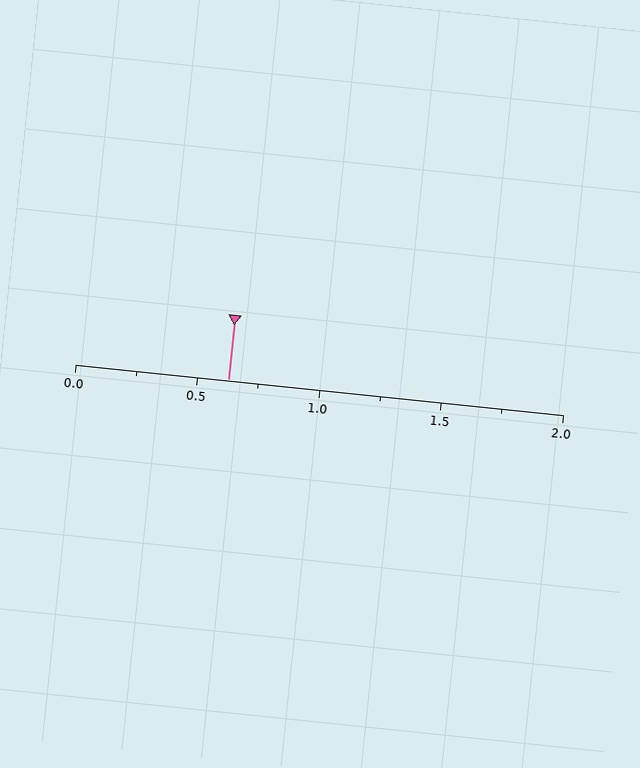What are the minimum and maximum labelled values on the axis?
The axis runs from 0.0 to 2.0.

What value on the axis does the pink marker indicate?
The marker indicates approximately 0.62.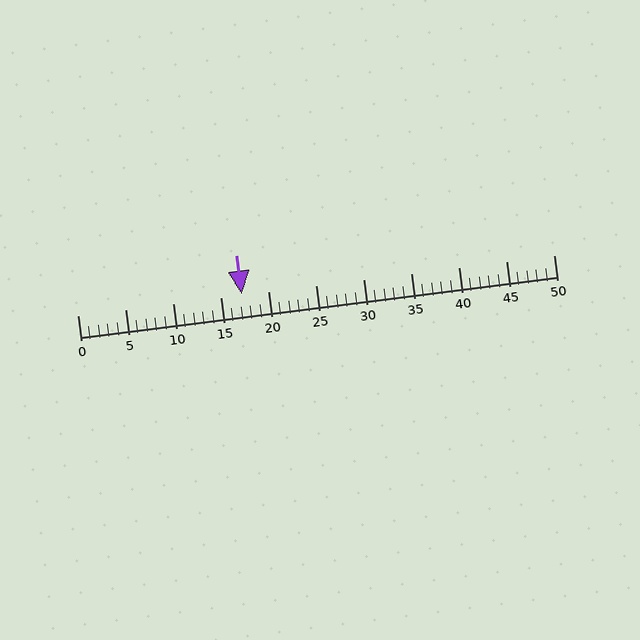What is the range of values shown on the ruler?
The ruler shows values from 0 to 50.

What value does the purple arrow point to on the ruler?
The purple arrow points to approximately 17.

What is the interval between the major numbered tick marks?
The major tick marks are spaced 5 units apart.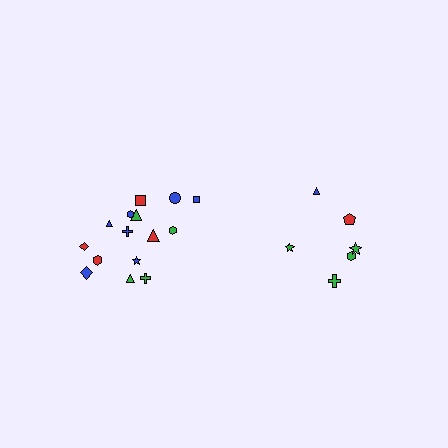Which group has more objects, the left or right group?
The left group.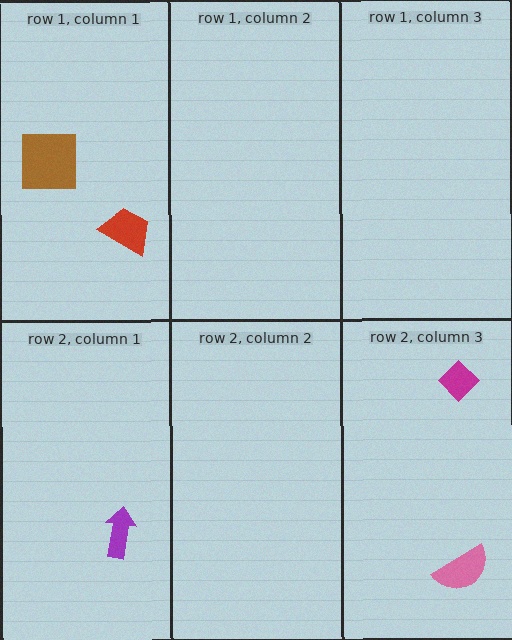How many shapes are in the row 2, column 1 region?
1.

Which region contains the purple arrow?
The row 2, column 1 region.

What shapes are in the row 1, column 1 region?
The brown square, the red trapezoid.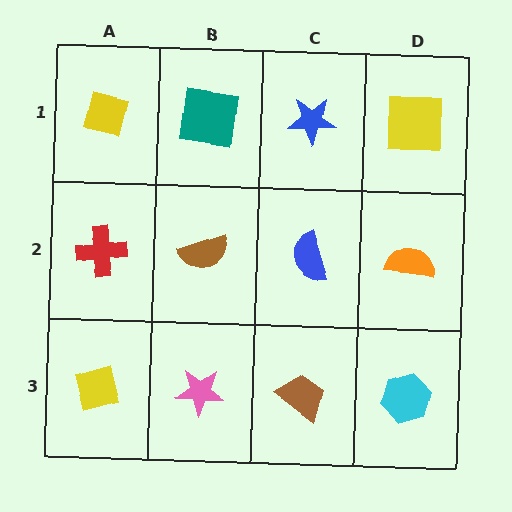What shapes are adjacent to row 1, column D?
An orange semicircle (row 2, column D), a blue star (row 1, column C).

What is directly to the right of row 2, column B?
A blue semicircle.